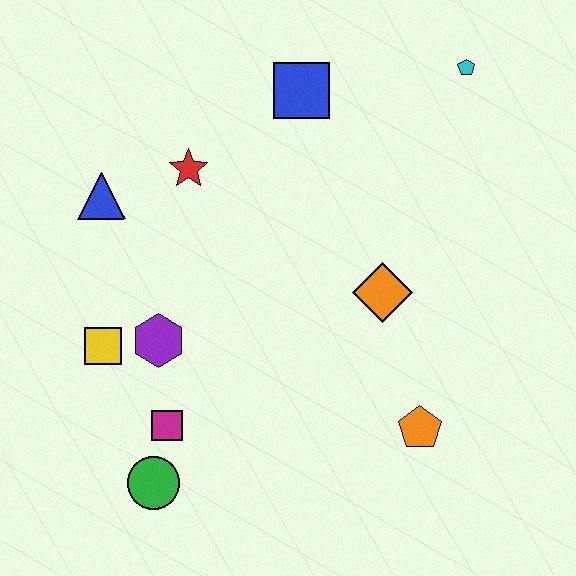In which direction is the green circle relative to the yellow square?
The green circle is below the yellow square.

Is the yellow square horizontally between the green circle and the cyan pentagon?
No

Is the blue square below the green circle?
No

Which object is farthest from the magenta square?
The cyan pentagon is farthest from the magenta square.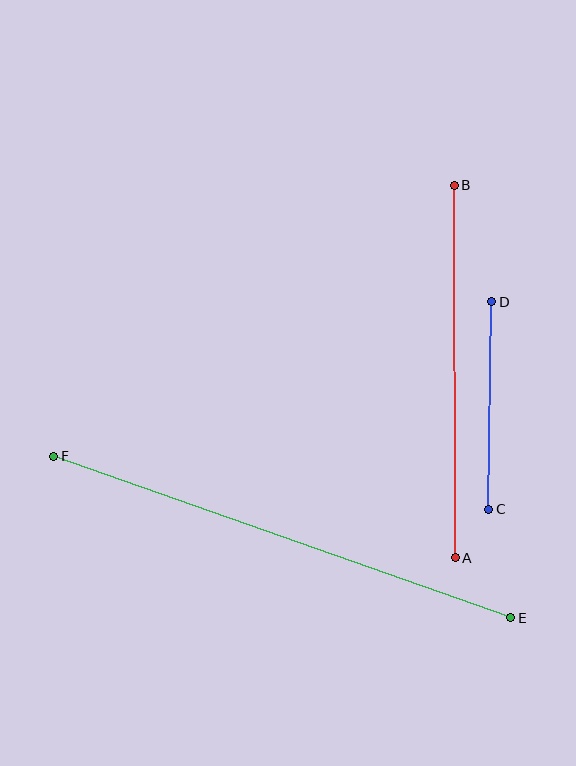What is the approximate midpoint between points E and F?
The midpoint is at approximately (282, 537) pixels.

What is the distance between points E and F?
The distance is approximately 485 pixels.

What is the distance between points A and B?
The distance is approximately 372 pixels.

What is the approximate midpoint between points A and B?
The midpoint is at approximately (455, 372) pixels.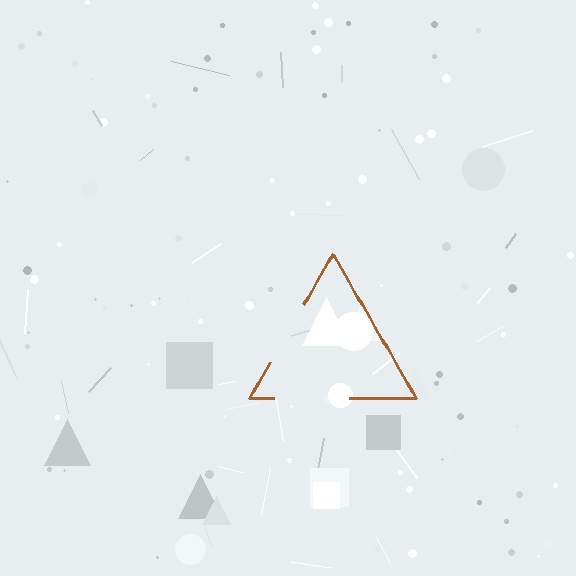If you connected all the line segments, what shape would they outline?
They would outline a triangle.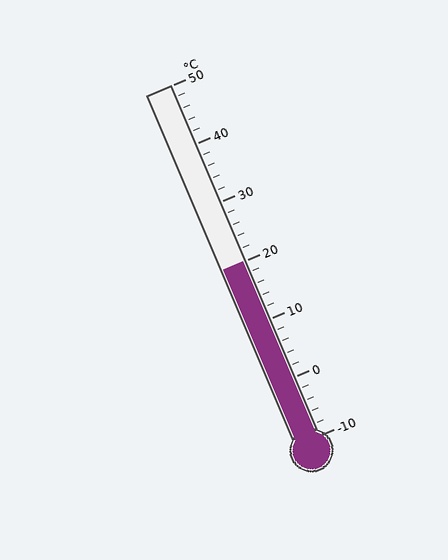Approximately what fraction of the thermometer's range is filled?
The thermometer is filled to approximately 50% of its range.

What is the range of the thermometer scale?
The thermometer scale ranges from -10°C to 50°C.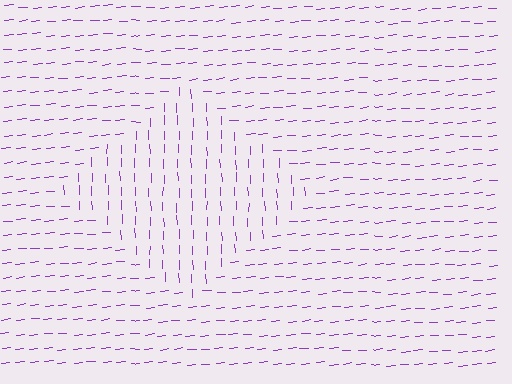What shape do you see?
I see a diamond.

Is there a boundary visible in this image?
Yes, there is a texture boundary formed by a change in line orientation.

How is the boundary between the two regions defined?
The boundary is defined purely by a change in line orientation (approximately 85 degrees difference). All lines are the same color and thickness.